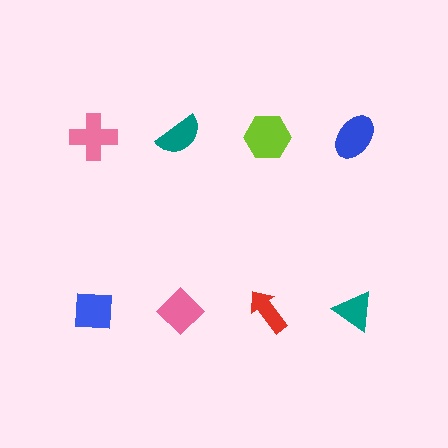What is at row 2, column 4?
A teal triangle.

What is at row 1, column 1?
A pink cross.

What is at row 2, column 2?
A pink diamond.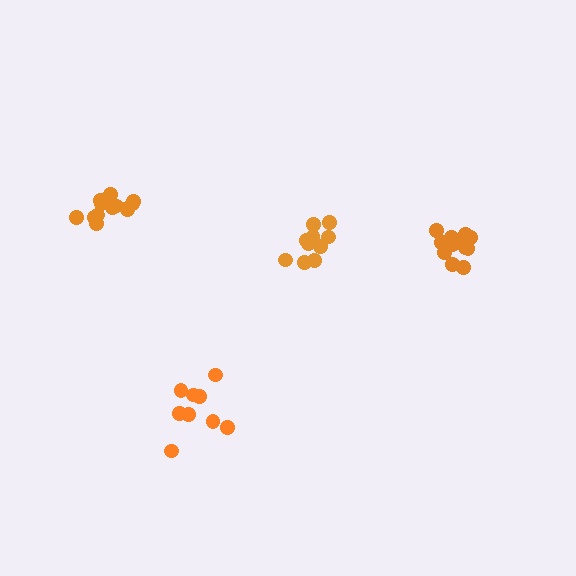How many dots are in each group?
Group 1: 10 dots, Group 2: 13 dots, Group 3: 9 dots, Group 4: 14 dots (46 total).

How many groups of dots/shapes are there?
There are 4 groups.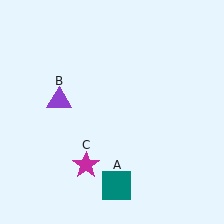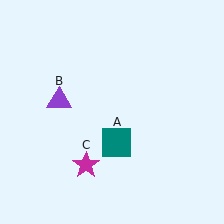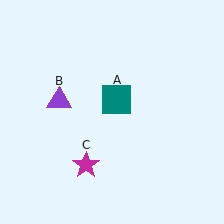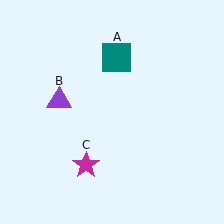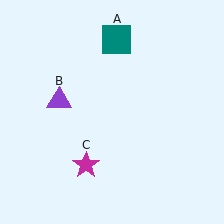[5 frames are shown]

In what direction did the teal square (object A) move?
The teal square (object A) moved up.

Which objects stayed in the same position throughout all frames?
Purple triangle (object B) and magenta star (object C) remained stationary.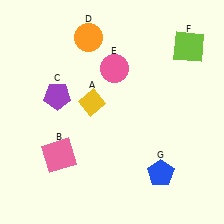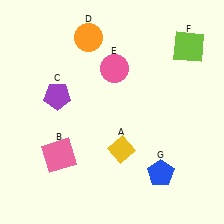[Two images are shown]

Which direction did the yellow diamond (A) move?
The yellow diamond (A) moved down.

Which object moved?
The yellow diamond (A) moved down.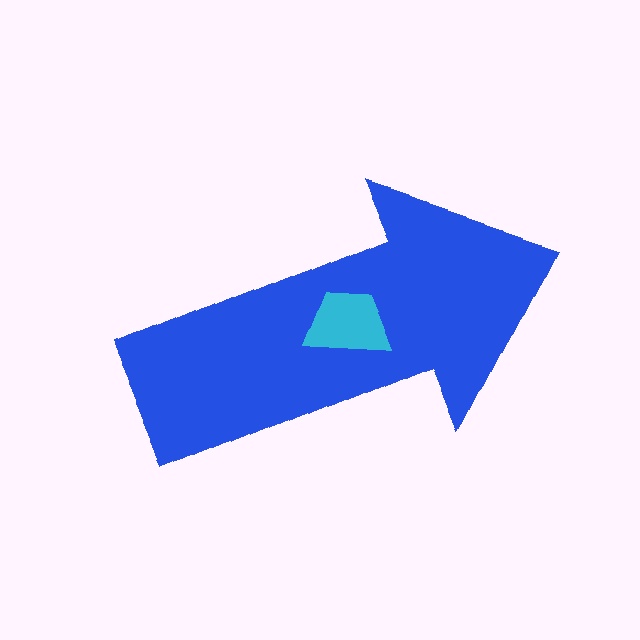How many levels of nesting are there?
2.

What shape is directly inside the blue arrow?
The cyan trapezoid.